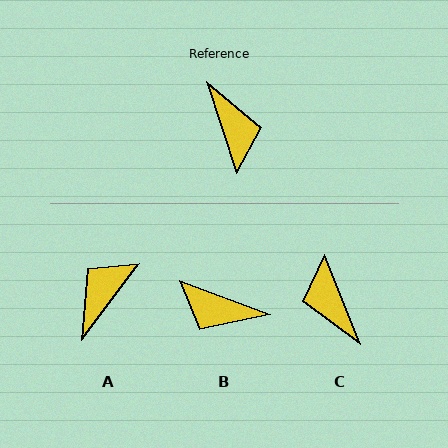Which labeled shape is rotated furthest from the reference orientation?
C, about 176 degrees away.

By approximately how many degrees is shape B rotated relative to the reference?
Approximately 129 degrees clockwise.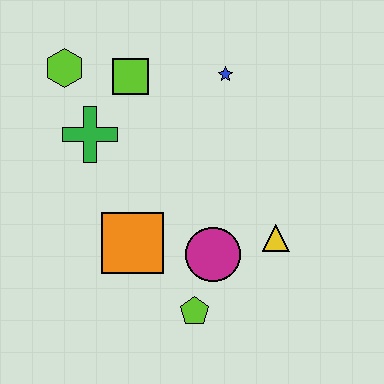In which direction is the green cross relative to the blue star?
The green cross is to the left of the blue star.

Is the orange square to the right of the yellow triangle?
No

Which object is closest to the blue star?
The lime square is closest to the blue star.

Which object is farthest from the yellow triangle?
The lime hexagon is farthest from the yellow triangle.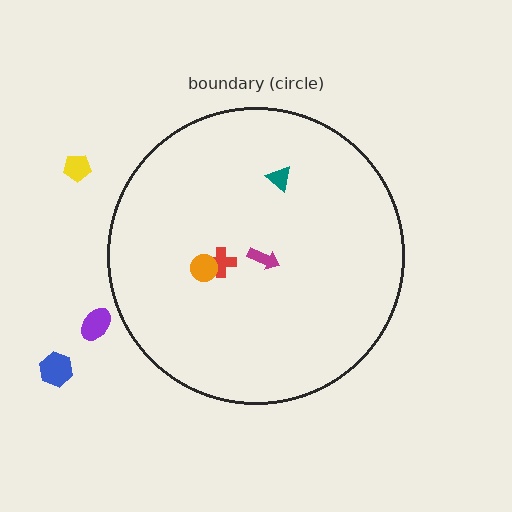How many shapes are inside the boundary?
4 inside, 3 outside.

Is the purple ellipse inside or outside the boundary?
Outside.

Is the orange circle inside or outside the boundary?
Inside.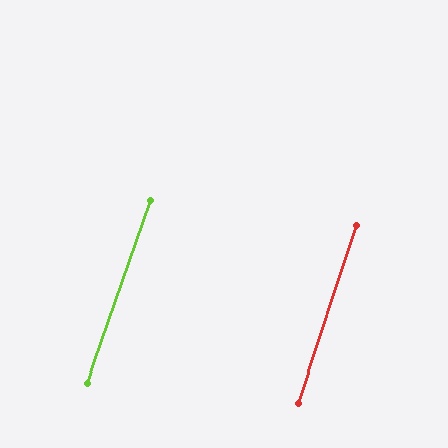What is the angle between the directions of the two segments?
Approximately 1 degree.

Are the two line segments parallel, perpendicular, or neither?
Parallel — their directions differ by only 0.8°.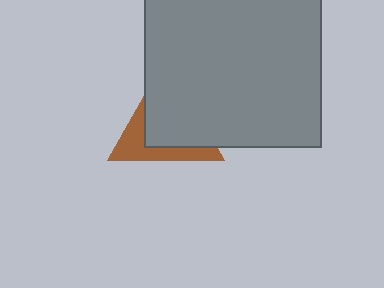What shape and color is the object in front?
The object in front is a gray square.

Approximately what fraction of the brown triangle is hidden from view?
Roughly 63% of the brown triangle is hidden behind the gray square.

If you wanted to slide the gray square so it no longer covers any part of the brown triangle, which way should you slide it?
Slide it toward the upper-right — that is the most direct way to separate the two shapes.